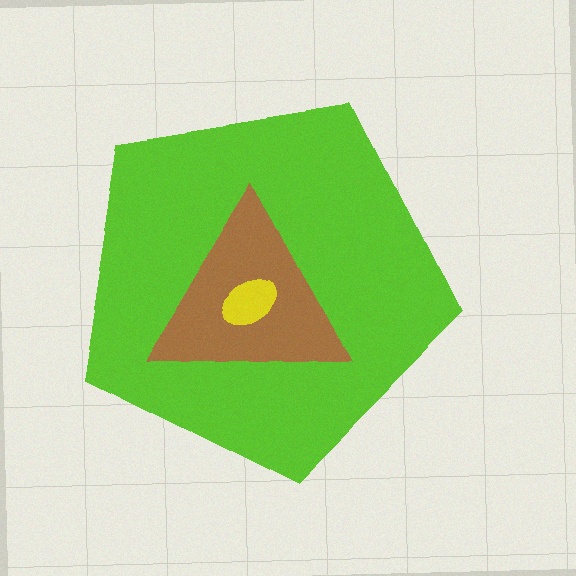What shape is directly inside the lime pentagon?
The brown triangle.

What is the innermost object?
The yellow ellipse.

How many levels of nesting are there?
3.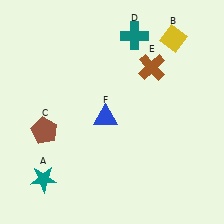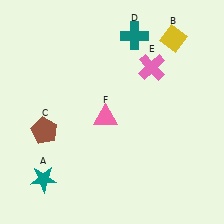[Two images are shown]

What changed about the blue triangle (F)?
In Image 1, F is blue. In Image 2, it changed to pink.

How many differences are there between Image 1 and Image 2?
There are 2 differences between the two images.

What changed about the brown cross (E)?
In Image 1, E is brown. In Image 2, it changed to pink.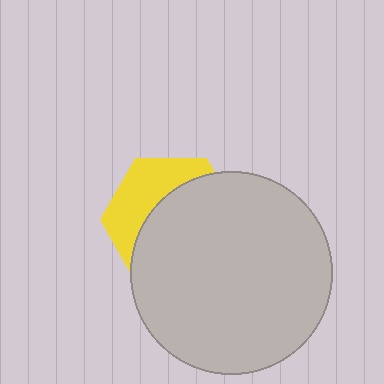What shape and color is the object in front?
The object in front is a light gray circle.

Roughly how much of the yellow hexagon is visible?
A small part of it is visible (roughly 37%).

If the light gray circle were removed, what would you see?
You would see the complete yellow hexagon.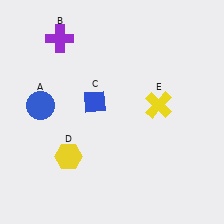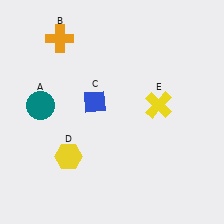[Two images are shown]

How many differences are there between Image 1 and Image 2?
There are 2 differences between the two images.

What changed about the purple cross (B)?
In Image 1, B is purple. In Image 2, it changed to orange.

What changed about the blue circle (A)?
In Image 1, A is blue. In Image 2, it changed to teal.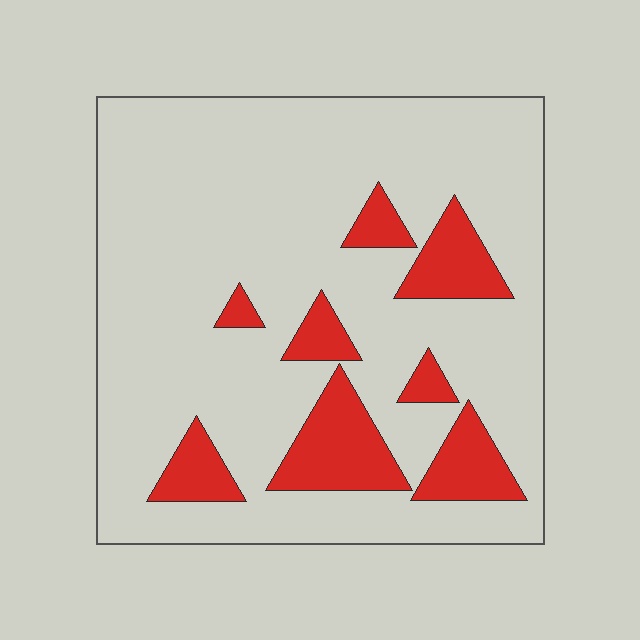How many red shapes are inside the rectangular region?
8.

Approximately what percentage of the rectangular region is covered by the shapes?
Approximately 15%.